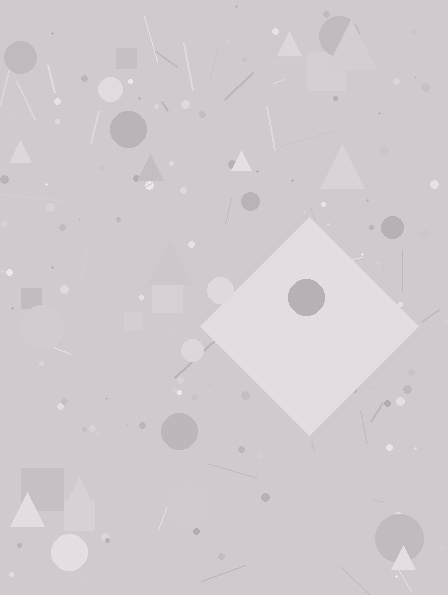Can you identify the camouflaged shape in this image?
The camouflaged shape is a diamond.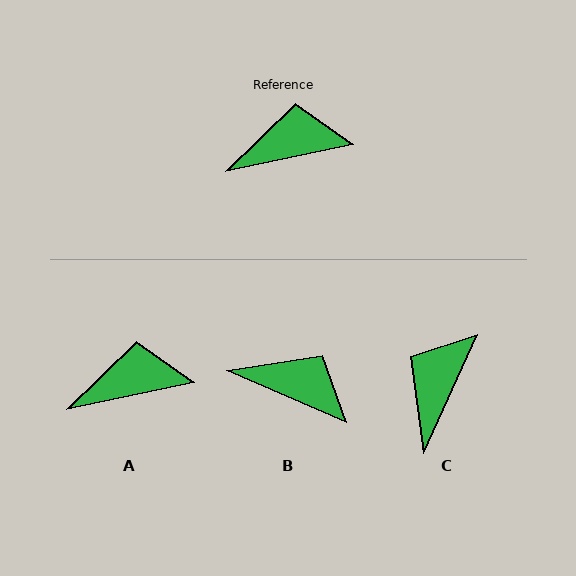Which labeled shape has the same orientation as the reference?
A.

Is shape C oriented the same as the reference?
No, it is off by about 53 degrees.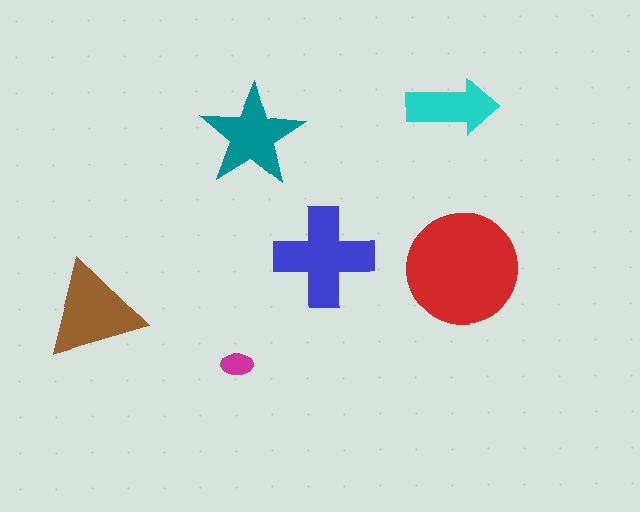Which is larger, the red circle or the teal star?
The red circle.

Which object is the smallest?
The magenta ellipse.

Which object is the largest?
The red circle.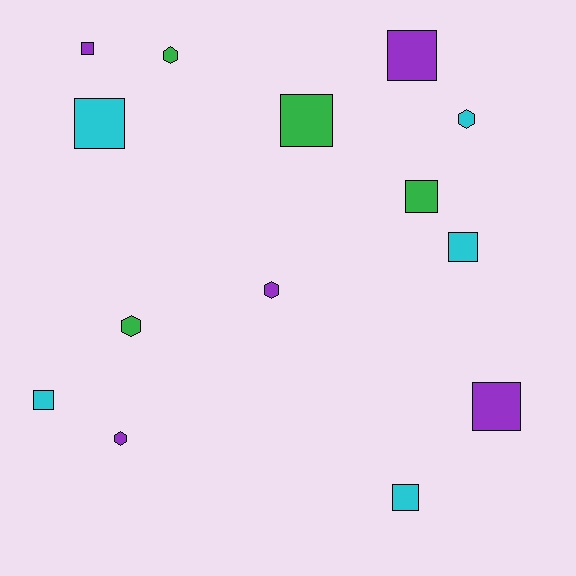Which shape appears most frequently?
Square, with 9 objects.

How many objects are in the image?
There are 14 objects.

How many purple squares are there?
There are 3 purple squares.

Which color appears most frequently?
Purple, with 5 objects.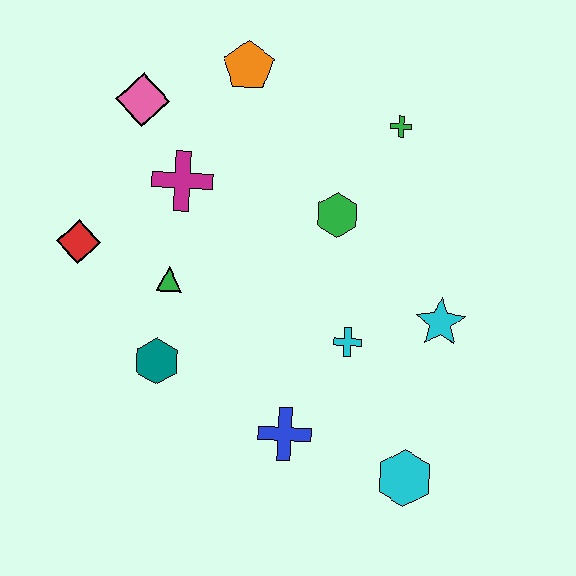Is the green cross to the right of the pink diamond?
Yes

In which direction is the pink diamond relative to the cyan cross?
The pink diamond is above the cyan cross.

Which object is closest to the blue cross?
The cyan cross is closest to the blue cross.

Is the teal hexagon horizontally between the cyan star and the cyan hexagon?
No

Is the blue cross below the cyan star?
Yes